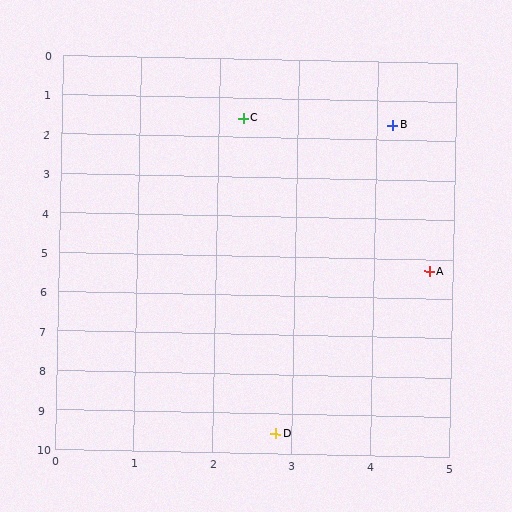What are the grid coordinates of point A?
Point A is at approximately (4.7, 5.3).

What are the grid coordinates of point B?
Point B is at approximately (4.2, 1.6).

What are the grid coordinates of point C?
Point C is at approximately (2.3, 1.5).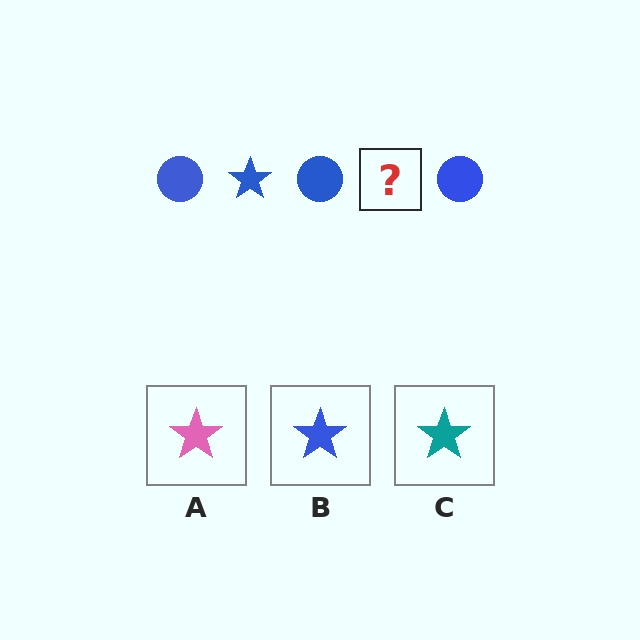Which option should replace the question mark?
Option B.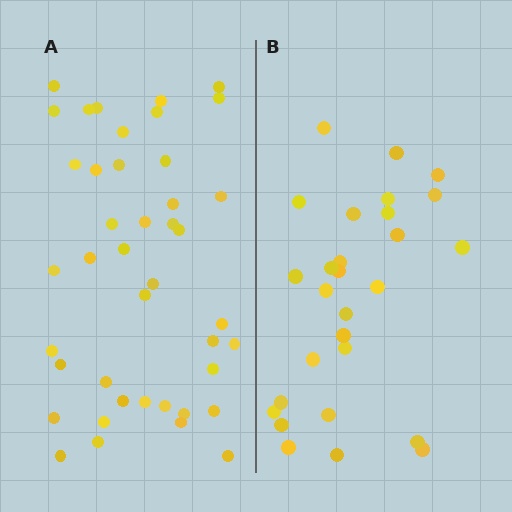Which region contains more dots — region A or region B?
Region A (the left region) has more dots.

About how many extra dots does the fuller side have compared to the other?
Region A has approximately 15 more dots than region B.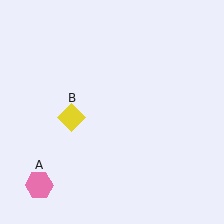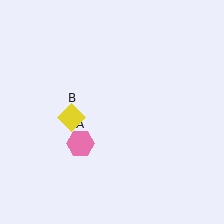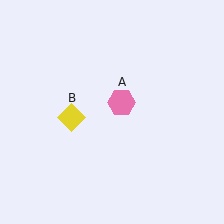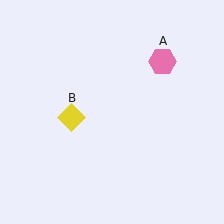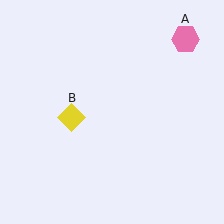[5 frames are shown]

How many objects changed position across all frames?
1 object changed position: pink hexagon (object A).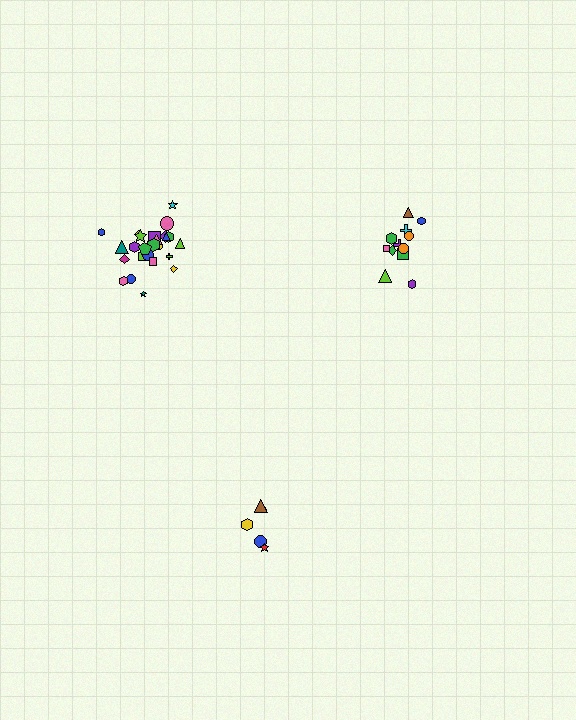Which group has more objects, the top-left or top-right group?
The top-left group.